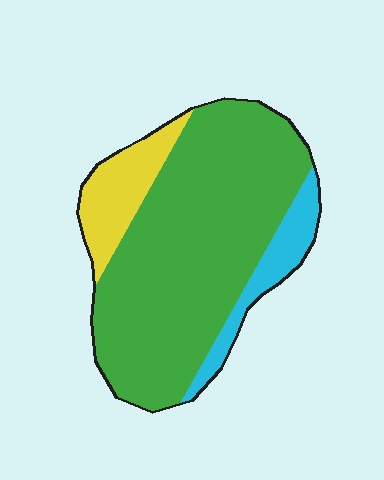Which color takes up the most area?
Green, at roughly 75%.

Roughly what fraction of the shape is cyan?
Cyan covers around 10% of the shape.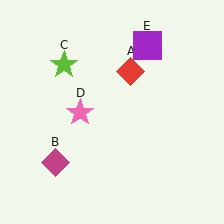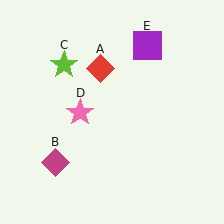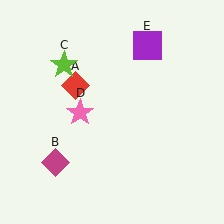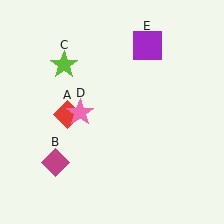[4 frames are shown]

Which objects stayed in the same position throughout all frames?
Magenta diamond (object B) and lime star (object C) and pink star (object D) and purple square (object E) remained stationary.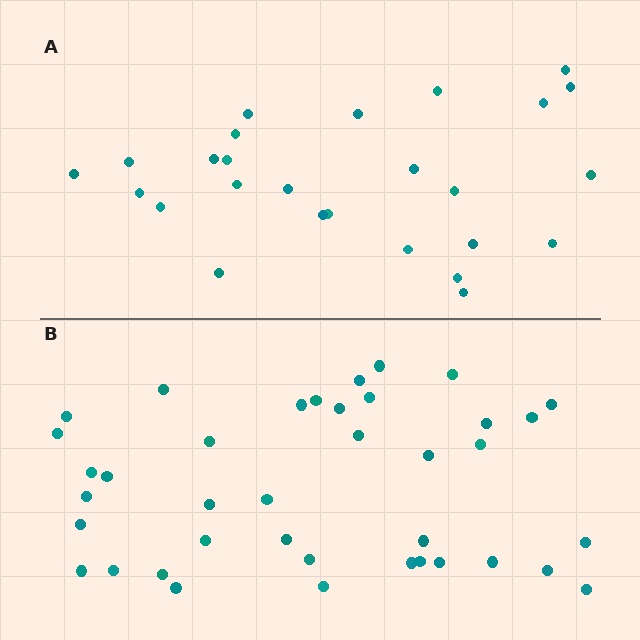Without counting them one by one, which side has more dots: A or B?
Region B (the bottom region) has more dots.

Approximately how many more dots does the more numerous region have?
Region B has approximately 15 more dots than region A.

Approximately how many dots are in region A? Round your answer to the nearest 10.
About 30 dots. (The exact count is 26, which rounds to 30.)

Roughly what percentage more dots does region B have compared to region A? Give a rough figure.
About 50% more.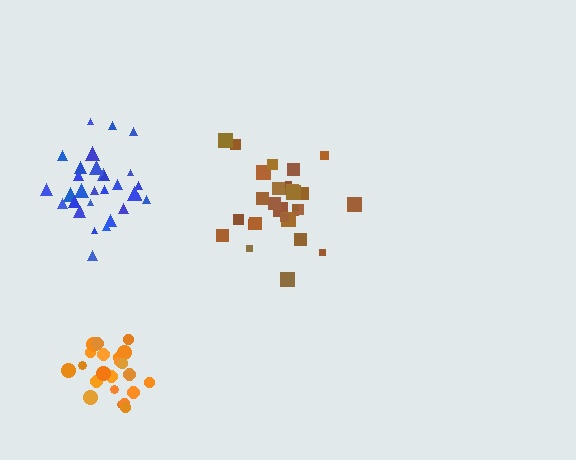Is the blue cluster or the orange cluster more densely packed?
Blue.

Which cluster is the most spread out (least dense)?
Brown.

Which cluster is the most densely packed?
Blue.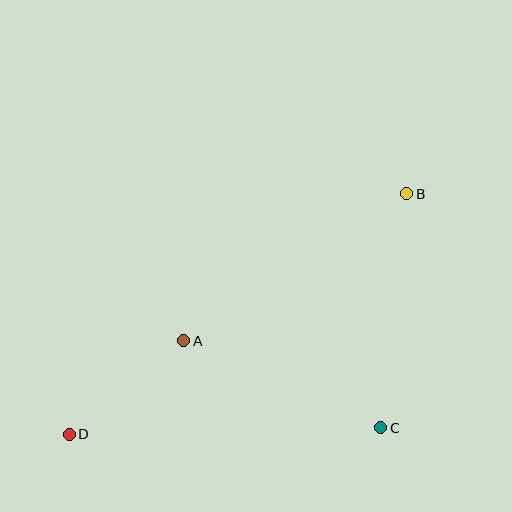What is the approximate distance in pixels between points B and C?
The distance between B and C is approximately 235 pixels.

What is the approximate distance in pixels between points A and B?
The distance between A and B is approximately 267 pixels.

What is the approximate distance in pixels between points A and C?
The distance between A and C is approximately 215 pixels.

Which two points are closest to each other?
Points A and D are closest to each other.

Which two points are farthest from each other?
Points B and D are farthest from each other.